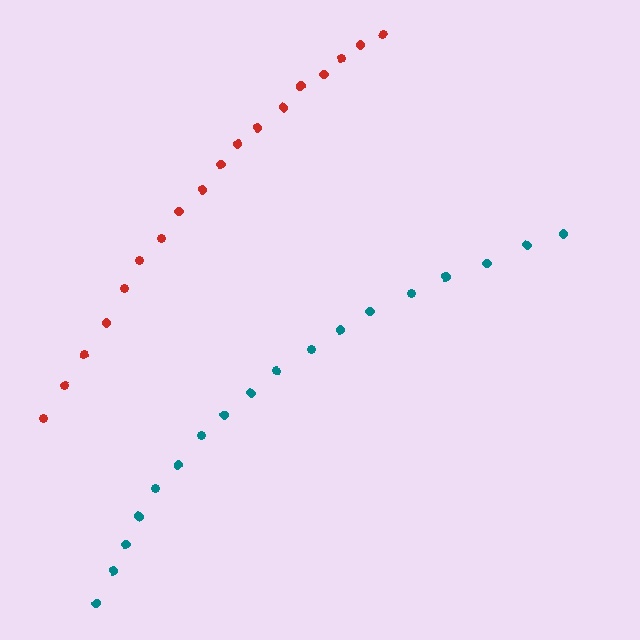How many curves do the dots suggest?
There are 2 distinct paths.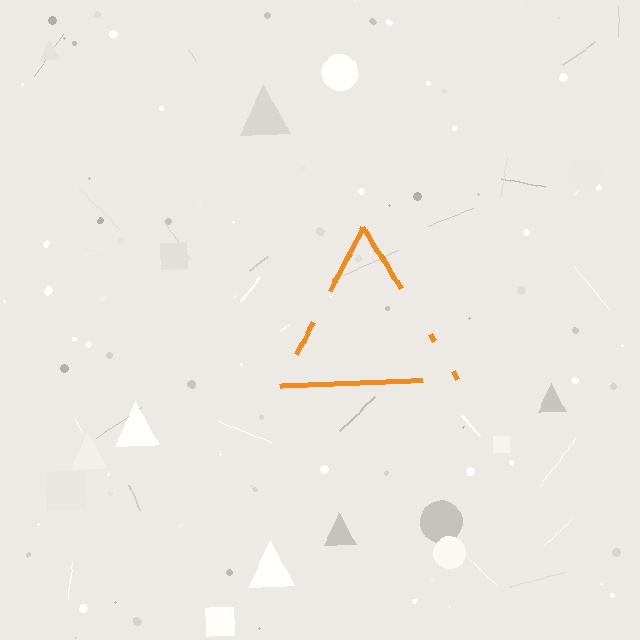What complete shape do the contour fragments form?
The contour fragments form a triangle.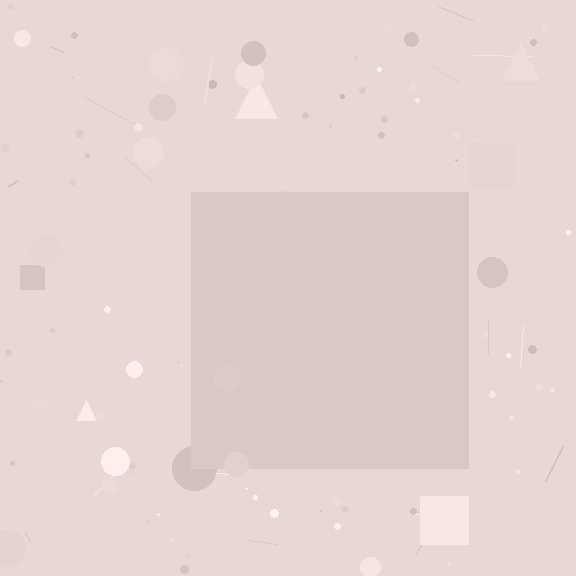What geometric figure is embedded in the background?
A square is embedded in the background.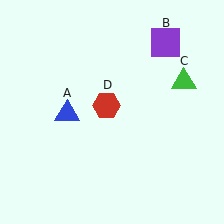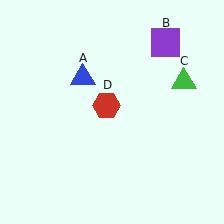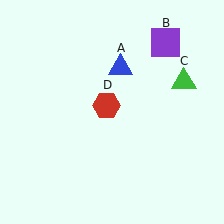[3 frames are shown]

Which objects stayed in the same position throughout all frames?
Purple square (object B) and green triangle (object C) and red hexagon (object D) remained stationary.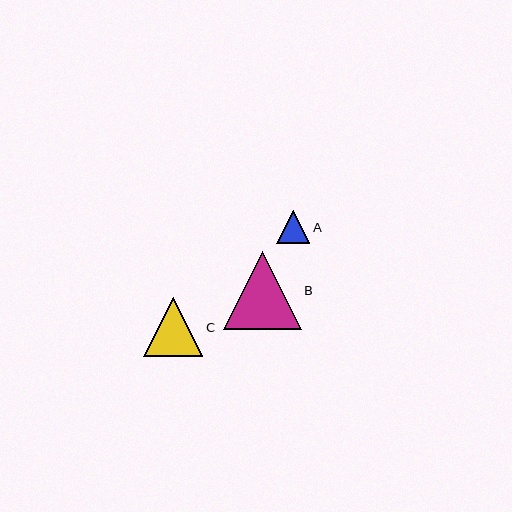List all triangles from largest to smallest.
From largest to smallest: B, C, A.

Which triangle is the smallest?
Triangle A is the smallest with a size of approximately 33 pixels.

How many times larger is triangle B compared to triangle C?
Triangle B is approximately 1.3 times the size of triangle C.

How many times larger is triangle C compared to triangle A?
Triangle C is approximately 1.8 times the size of triangle A.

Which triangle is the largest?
Triangle B is the largest with a size of approximately 78 pixels.